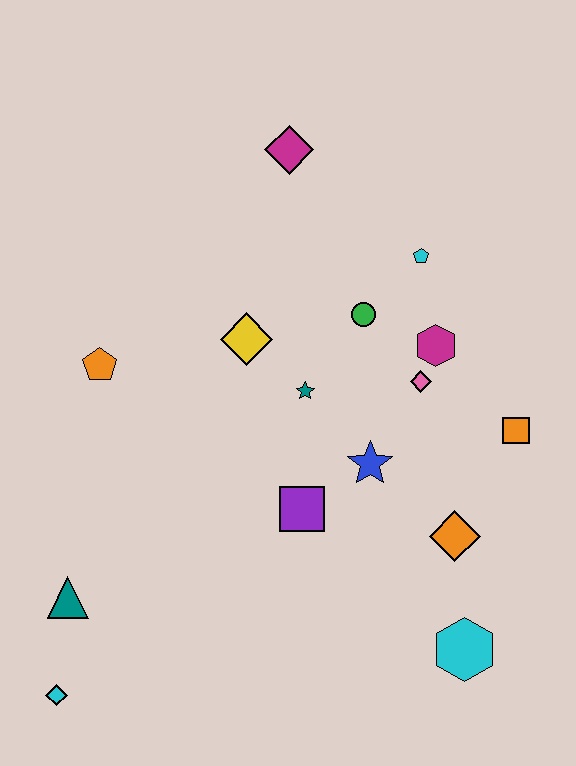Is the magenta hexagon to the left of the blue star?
No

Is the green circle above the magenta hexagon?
Yes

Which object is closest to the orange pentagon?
The yellow diamond is closest to the orange pentagon.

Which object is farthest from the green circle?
The cyan diamond is farthest from the green circle.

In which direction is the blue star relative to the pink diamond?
The blue star is below the pink diamond.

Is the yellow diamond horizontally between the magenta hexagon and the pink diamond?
No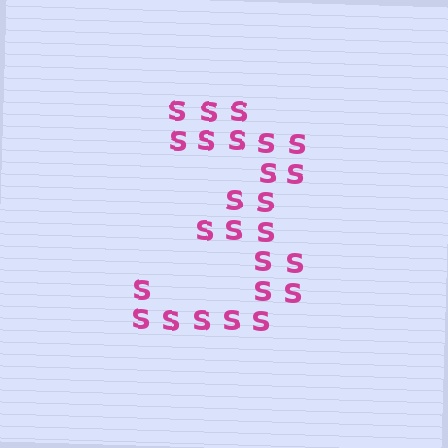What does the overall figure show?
The overall figure shows the digit 3.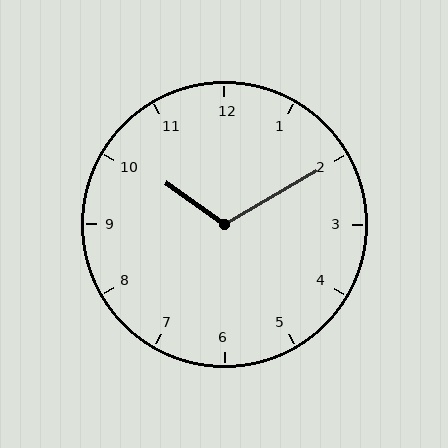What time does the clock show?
10:10.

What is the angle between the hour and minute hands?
Approximately 115 degrees.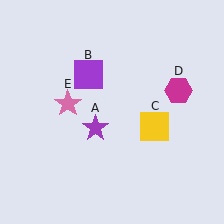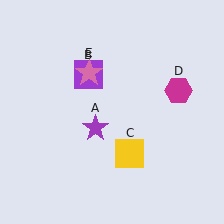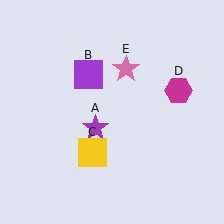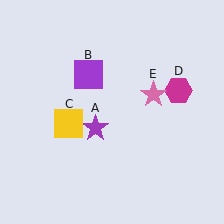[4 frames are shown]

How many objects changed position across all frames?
2 objects changed position: yellow square (object C), pink star (object E).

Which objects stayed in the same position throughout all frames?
Purple star (object A) and purple square (object B) and magenta hexagon (object D) remained stationary.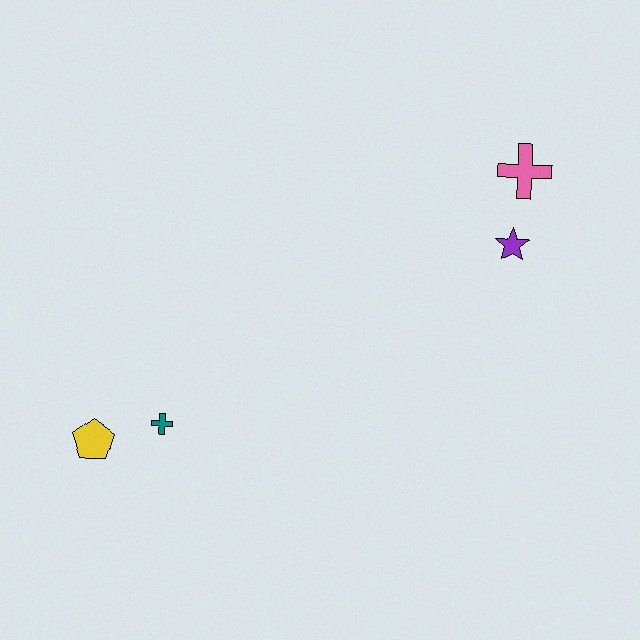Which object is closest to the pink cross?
The purple star is closest to the pink cross.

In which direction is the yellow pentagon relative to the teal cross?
The yellow pentagon is to the left of the teal cross.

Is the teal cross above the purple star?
No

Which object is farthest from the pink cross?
The yellow pentagon is farthest from the pink cross.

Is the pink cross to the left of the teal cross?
No